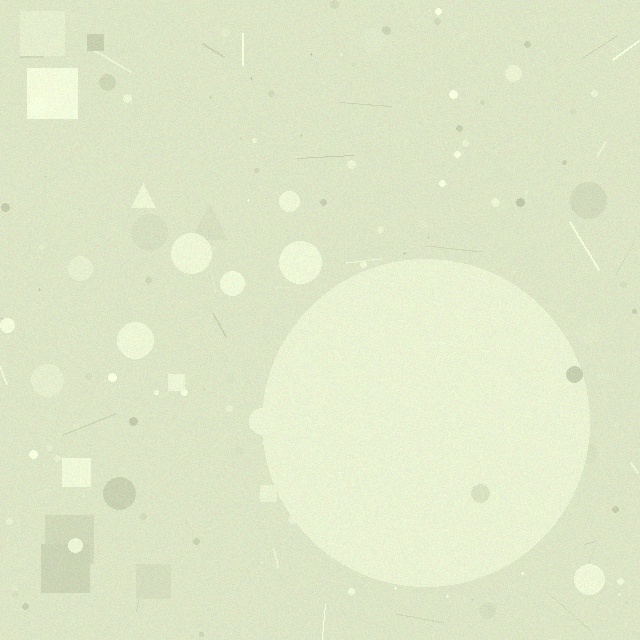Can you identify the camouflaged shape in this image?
The camouflaged shape is a circle.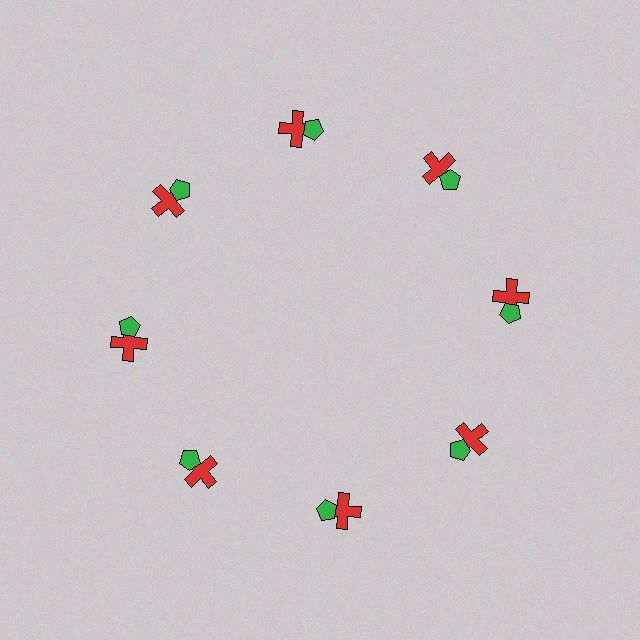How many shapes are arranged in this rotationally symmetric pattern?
There are 16 shapes, arranged in 8 groups of 2.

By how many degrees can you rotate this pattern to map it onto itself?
The pattern maps onto itself every 45 degrees of rotation.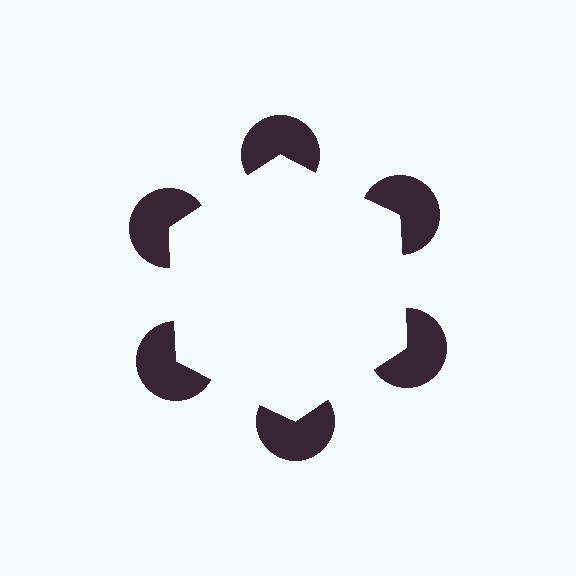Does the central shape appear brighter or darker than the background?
It typically appears slightly brighter than the background, even though no actual brightness change is drawn.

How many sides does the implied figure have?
6 sides.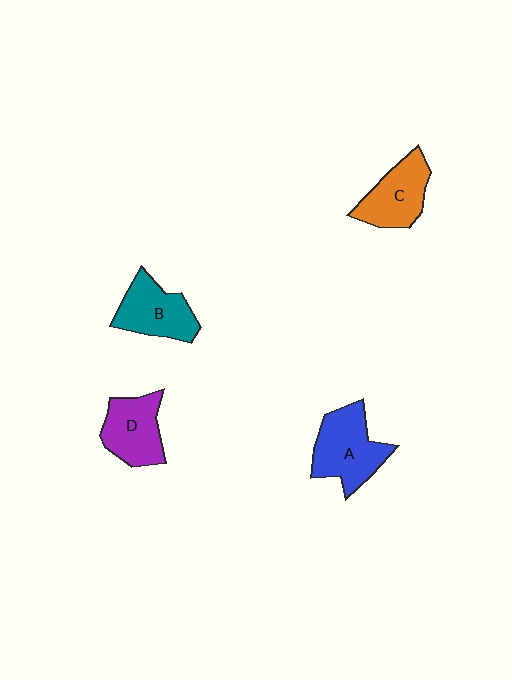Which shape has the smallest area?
Shape D (purple).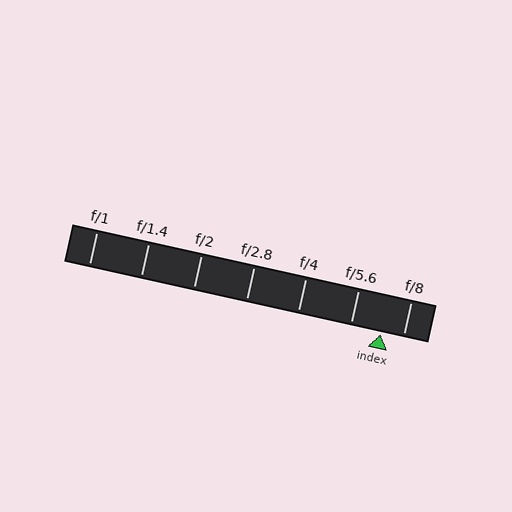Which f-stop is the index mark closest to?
The index mark is closest to f/8.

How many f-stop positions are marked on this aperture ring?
There are 7 f-stop positions marked.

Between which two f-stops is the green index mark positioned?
The index mark is between f/5.6 and f/8.